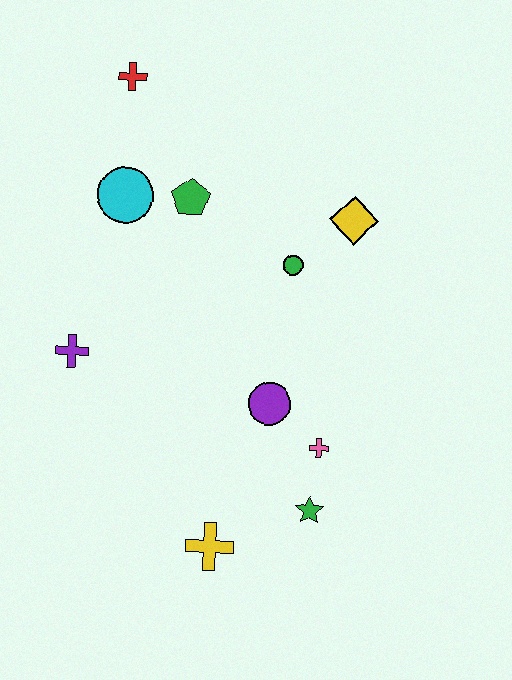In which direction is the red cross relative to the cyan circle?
The red cross is above the cyan circle.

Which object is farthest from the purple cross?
The yellow diamond is farthest from the purple cross.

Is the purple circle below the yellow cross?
No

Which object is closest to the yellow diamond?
The green circle is closest to the yellow diamond.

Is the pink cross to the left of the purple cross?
No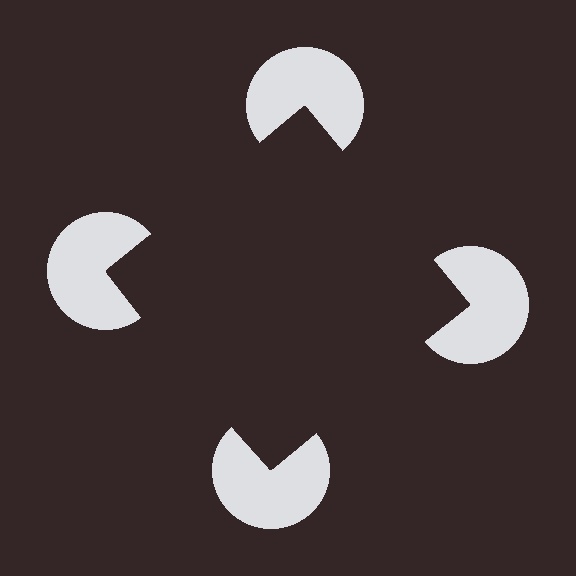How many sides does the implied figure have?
4 sides.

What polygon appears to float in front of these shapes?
An illusory square — its edges are inferred from the aligned wedge cuts in the pac-man discs, not physically drawn.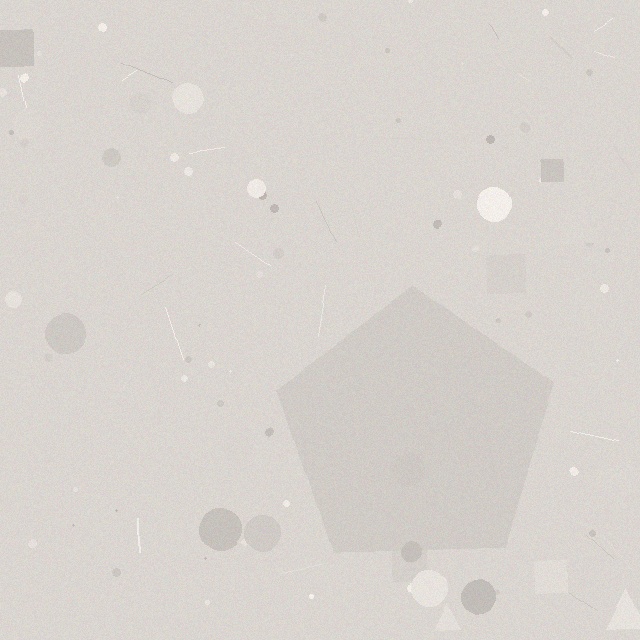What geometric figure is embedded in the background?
A pentagon is embedded in the background.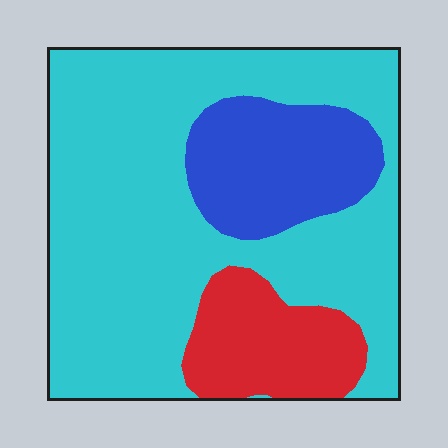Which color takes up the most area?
Cyan, at roughly 70%.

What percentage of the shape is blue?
Blue covers 18% of the shape.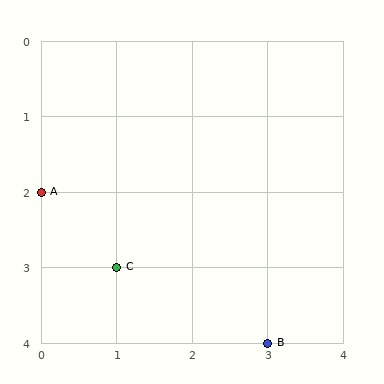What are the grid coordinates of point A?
Point A is at grid coordinates (0, 2).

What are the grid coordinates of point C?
Point C is at grid coordinates (1, 3).